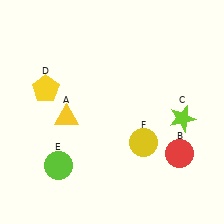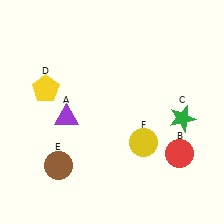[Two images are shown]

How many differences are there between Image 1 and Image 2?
There are 3 differences between the two images.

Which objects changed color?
A changed from yellow to purple. C changed from lime to green. E changed from lime to brown.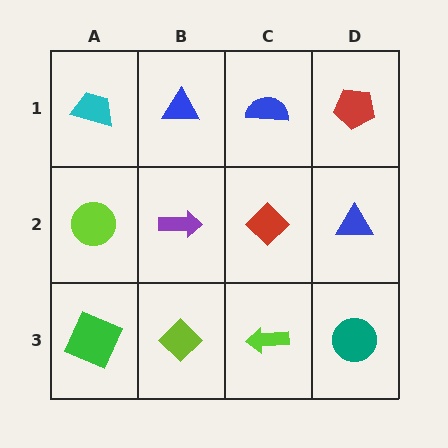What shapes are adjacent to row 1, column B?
A purple arrow (row 2, column B), a cyan trapezoid (row 1, column A), a blue semicircle (row 1, column C).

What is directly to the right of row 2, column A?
A purple arrow.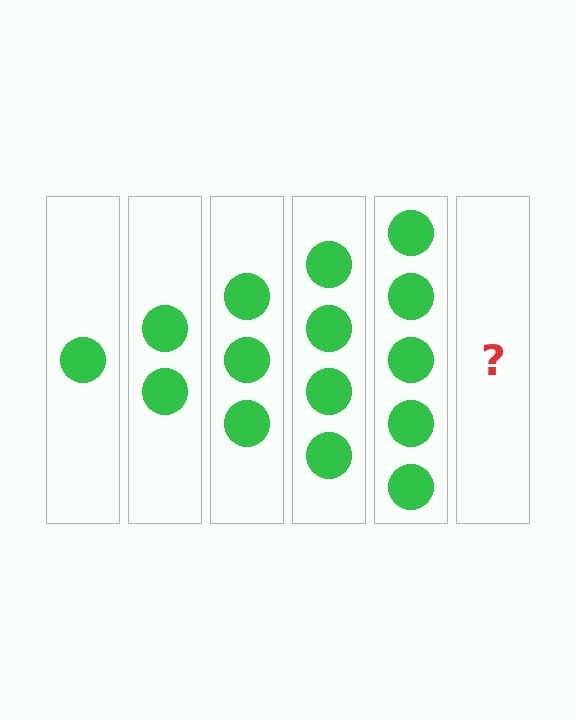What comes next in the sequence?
The next element should be 6 circles.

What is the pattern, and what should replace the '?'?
The pattern is that each step adds one more circle. The '?' should be 6 circles.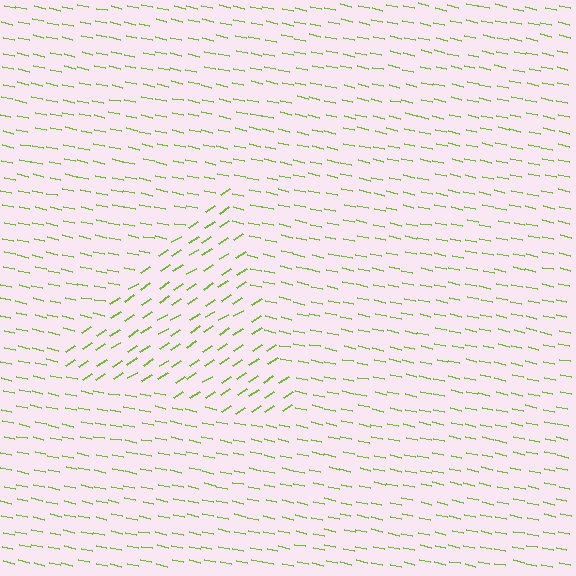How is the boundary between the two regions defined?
The boundary is defined purely by a change in line orientation (approximately 45 degrees difference). All lines are the same color and thickness.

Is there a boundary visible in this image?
Yes, there is a texture boundary formed by a change in line orientation.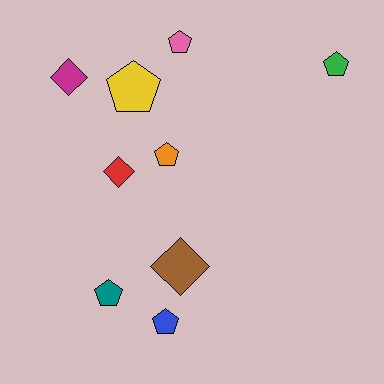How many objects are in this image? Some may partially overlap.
There are 9 objects.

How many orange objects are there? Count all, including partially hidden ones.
There is 1 orange object.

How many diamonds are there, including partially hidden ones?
There are 3 diamonds.